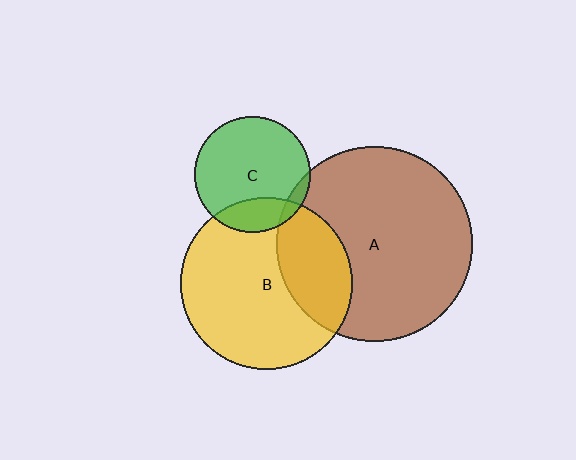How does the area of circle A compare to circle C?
Approximately 2.8 times.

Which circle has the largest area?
Circle A (brown).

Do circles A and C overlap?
Yes.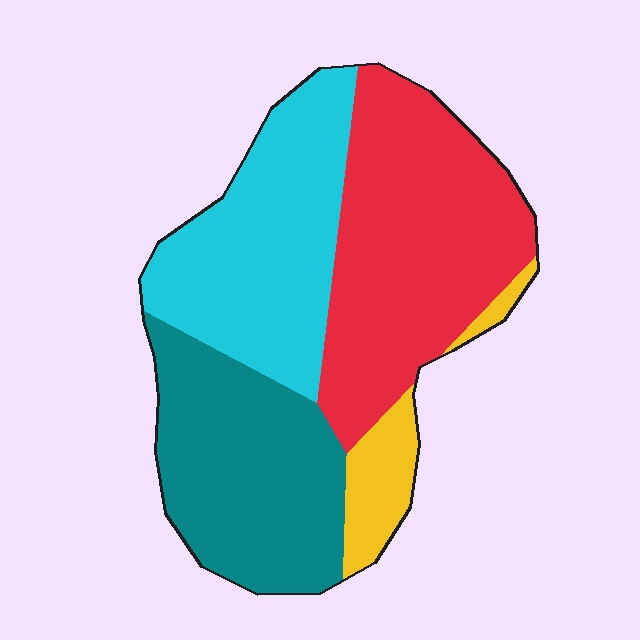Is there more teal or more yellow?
Teal.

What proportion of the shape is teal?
Teal takes up between a sixth and a third of the shape.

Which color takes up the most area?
Red, at roughly 35%.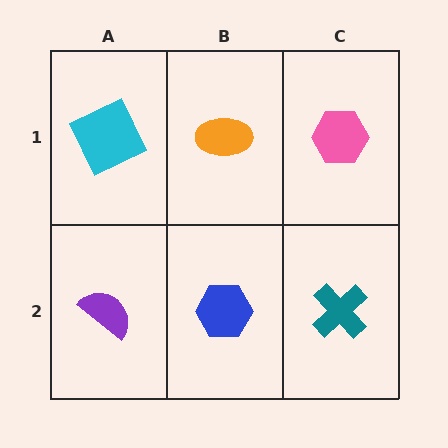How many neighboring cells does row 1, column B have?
3.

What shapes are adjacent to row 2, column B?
An orange ellipse (row 1, column B), a purple semicircle (row 2, column A), a teal cross (row 2, column C).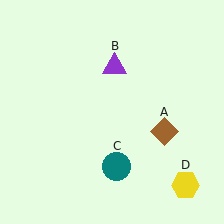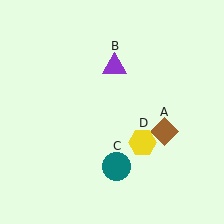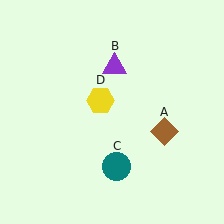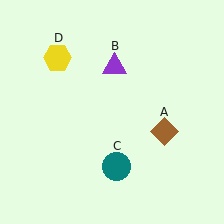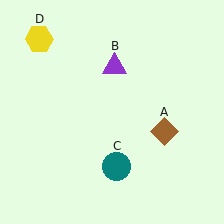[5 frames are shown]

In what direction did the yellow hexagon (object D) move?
The yellow hexagon (object D) moved up and to the left.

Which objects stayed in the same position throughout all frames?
Brown diamond (object A) and purple triangle (object B) and teal circle (object C) remained stationary.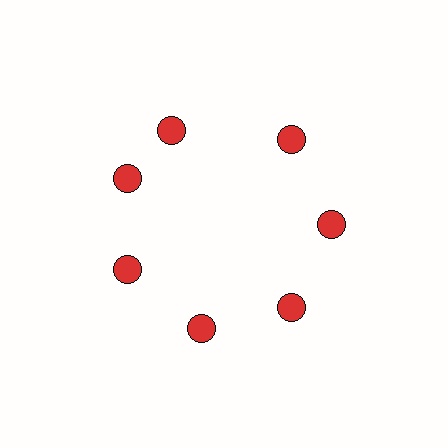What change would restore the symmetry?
The symmetry would be restored by rotating it back into even spacing with its neighbors so that all 7 circles sit at equal angles and equal distance from the center.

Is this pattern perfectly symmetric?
No. The 7 red circles are arranged in a ring, but one element near the 12 o'clock position is rotated out of alignment along the ring, breaking the 7-fold rotational symmetry.